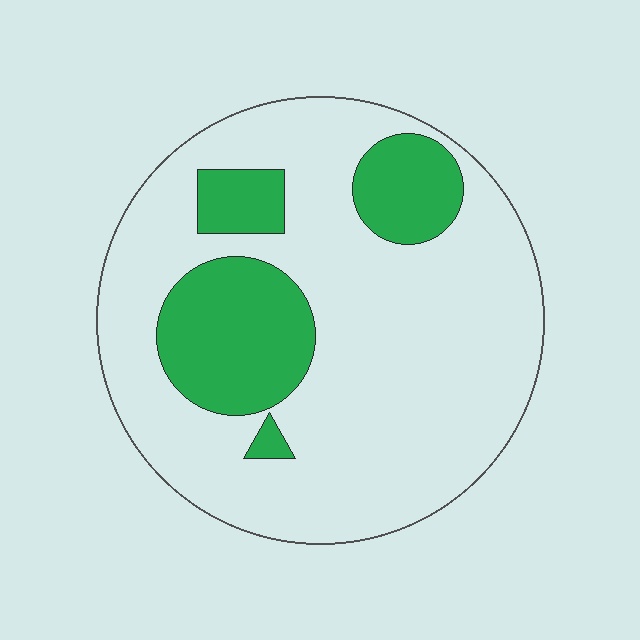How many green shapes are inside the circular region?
4.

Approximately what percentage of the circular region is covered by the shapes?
Approximately 25%.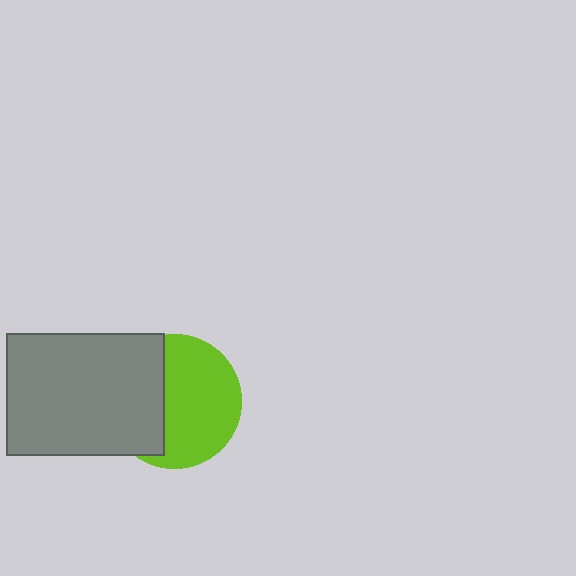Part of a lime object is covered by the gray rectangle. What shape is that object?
It is a circle.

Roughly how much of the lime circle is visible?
About half of it is visible (roughly 60%).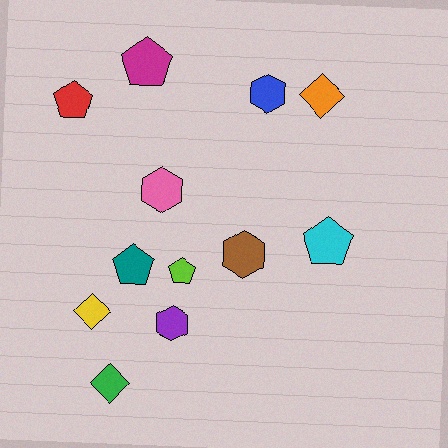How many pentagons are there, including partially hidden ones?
There are 5 pentagons.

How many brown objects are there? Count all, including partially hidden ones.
There is 1 brown object.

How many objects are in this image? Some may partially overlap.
There are 12 objects.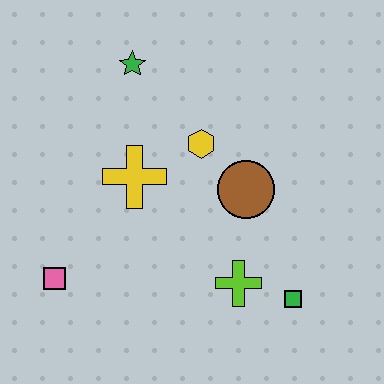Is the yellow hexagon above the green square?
Yes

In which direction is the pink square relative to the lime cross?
The pink square is to the left of the lime cross.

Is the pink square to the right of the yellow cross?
No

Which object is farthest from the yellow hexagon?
The pink square is farthest from the yellow hexagon.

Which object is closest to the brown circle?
The yellow hexagon is closest to the brown circle.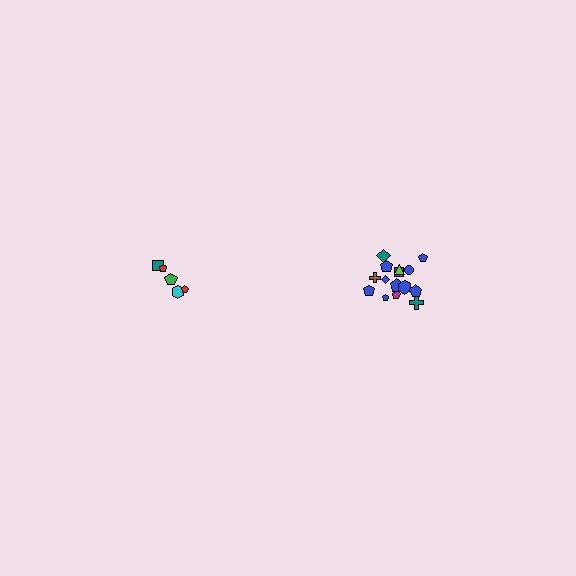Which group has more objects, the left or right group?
The right group.